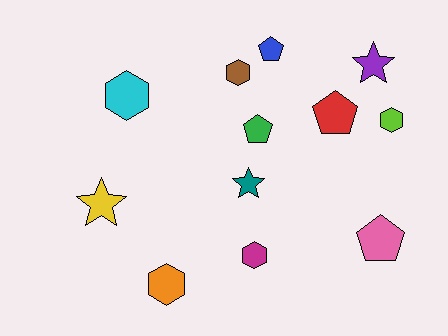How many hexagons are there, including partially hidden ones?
There are 5 hexagons.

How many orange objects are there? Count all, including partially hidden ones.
There is 1 orange object.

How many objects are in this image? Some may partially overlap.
There are 12 objects.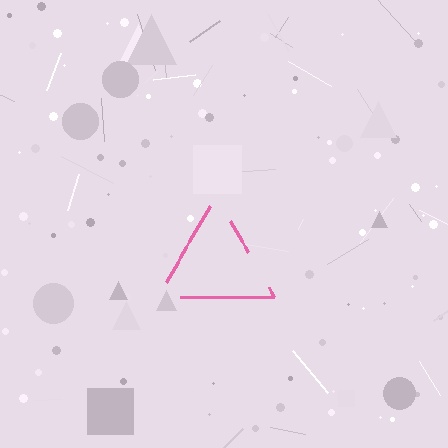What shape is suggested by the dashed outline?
The dashed outline suggests a triangle.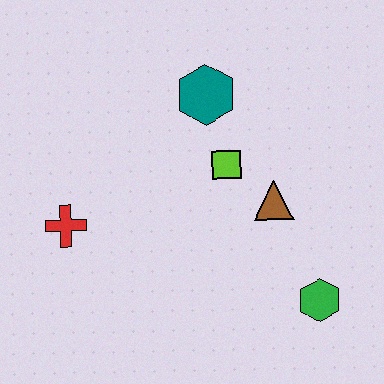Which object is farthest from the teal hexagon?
The green hexagon is farthest from the teal hexagon.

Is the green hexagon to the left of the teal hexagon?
No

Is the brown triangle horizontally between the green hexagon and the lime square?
Yes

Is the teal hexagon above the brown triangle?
Yes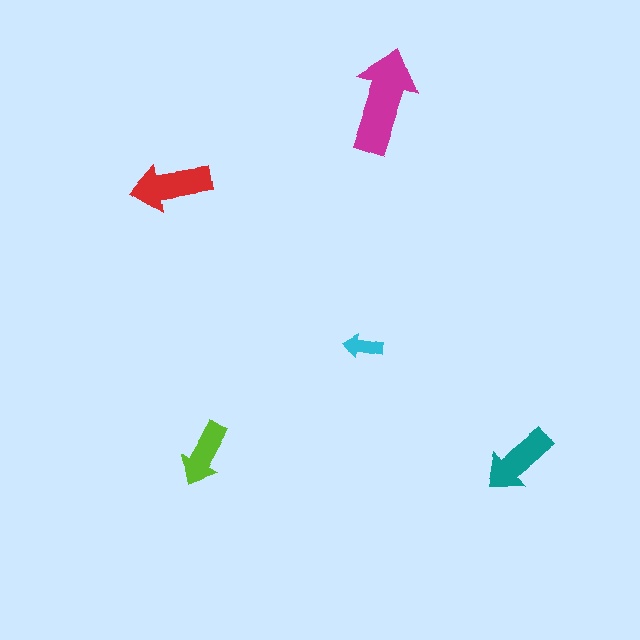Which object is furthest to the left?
The red arrow is leftmost.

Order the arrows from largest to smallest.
the magenta one, the red one, the teal one, the lime one, the cyan one.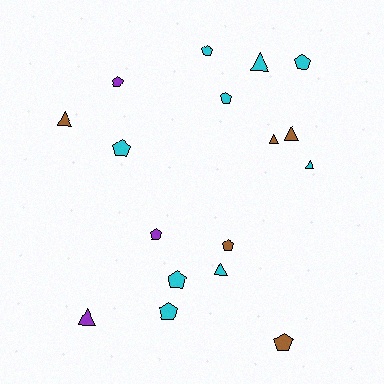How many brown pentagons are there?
There are 2 brown pentagons.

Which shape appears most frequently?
Pentagon, with 10 objects.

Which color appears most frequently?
Cyan, with 9 objects.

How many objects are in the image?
There are 17 objects.